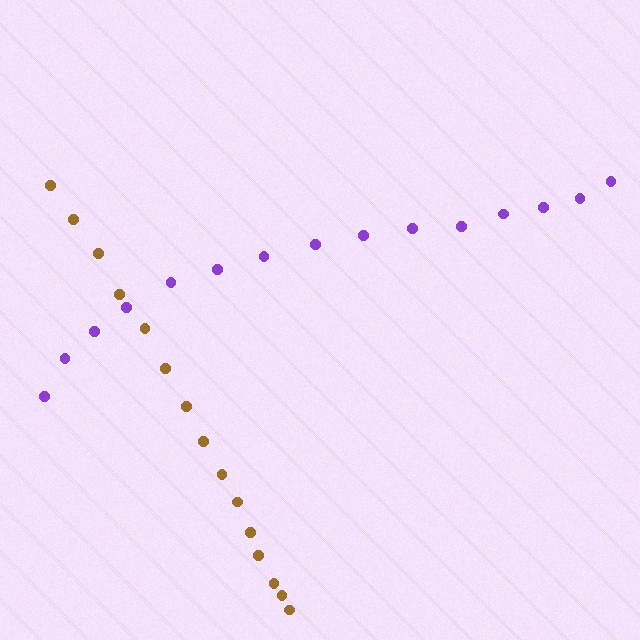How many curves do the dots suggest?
There are 2 distinct paths.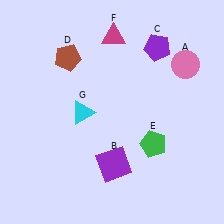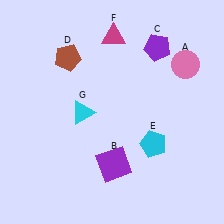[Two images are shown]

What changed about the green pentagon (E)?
In Image 1, E is green. In Image 2, it changed to cyan.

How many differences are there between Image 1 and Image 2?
There is 1 difference between the two images.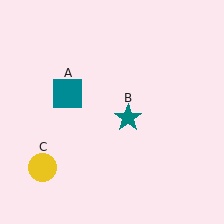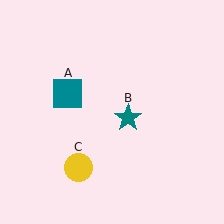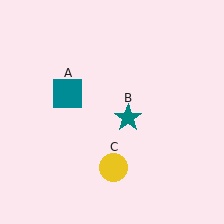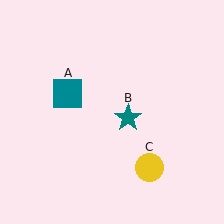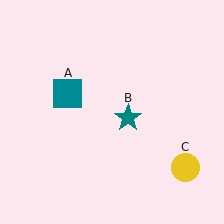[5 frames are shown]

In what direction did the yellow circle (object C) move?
The yellow circle (object C) moved right.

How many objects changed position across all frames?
1 object changed position: yellow circle (object C).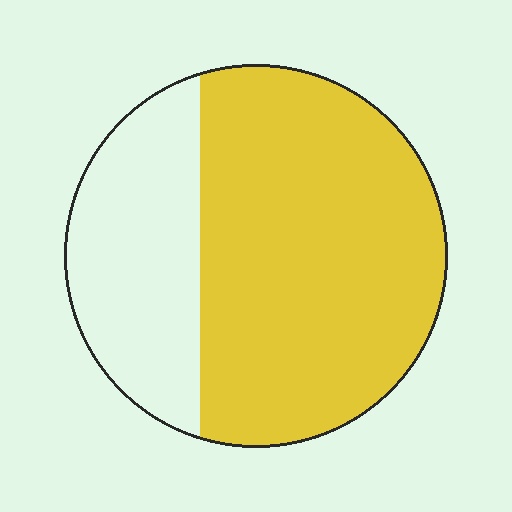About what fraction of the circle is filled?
About two thirds (2/3).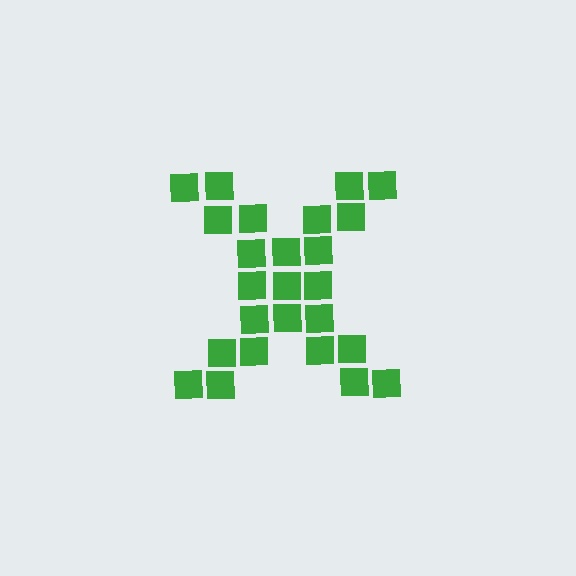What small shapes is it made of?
It is made of small squares.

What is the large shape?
The large shape is the letter X.